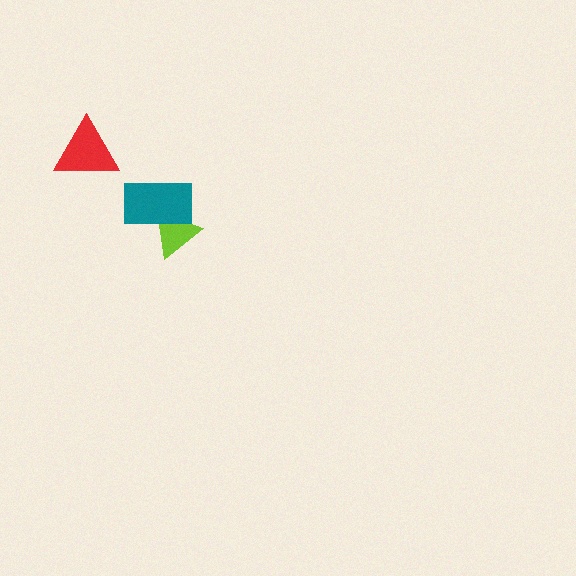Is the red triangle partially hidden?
No, no other shape covers it.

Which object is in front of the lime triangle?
The teal rectangle is in front of the lime triangle.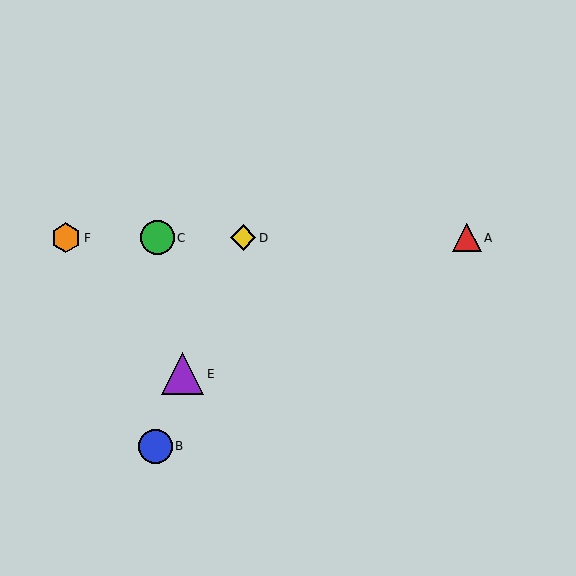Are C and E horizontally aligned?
No, C is at y≈238 and E is at y≈374.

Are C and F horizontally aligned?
Yes, both are at y≈238.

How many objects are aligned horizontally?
4 objects (A, C, D, F) are aligned horizontally.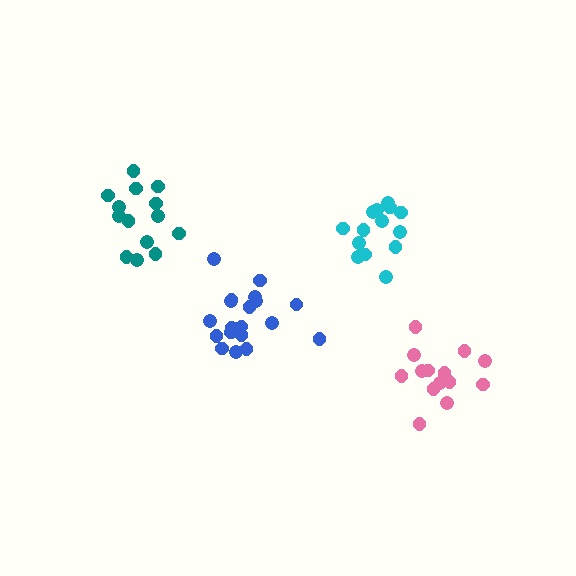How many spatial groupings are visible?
There are 4 spatial groupings.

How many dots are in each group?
Group 1: 20 dots, Group 2: 14 dots, Group 3: 14 dots, Group 4: 14 dots (62 total).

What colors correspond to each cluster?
The clusters are colored: blue, teal, cyan, pink.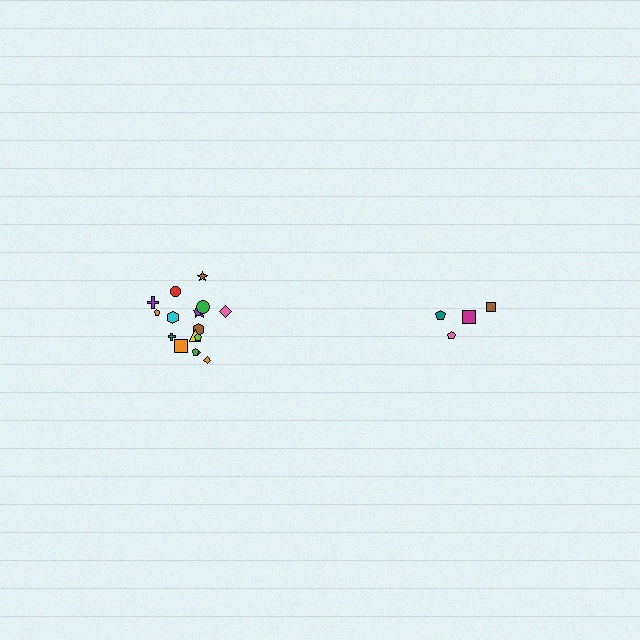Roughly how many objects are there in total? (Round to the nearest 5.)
Roughly 25 objects in total.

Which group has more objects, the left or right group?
The left group.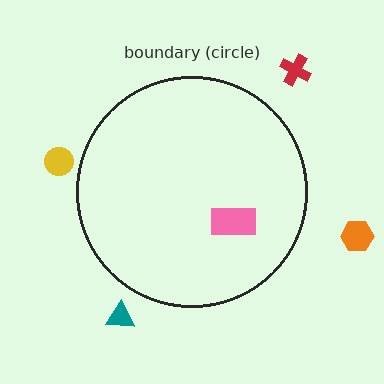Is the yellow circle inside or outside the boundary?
Outside.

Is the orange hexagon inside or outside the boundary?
Outside.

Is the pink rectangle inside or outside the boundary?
Inside.